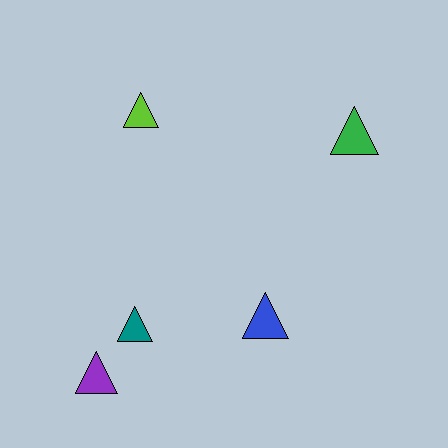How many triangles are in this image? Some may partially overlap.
There are 5 triangles.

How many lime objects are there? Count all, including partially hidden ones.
There is 1 lime object.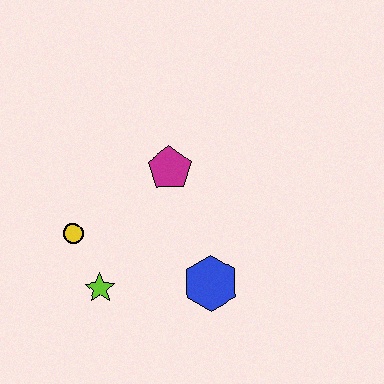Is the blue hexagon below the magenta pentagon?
Yes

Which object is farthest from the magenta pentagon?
The lime star is farthest from the magenta pentagon.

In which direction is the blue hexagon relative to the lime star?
The blue hexagon is to the right of the lime star.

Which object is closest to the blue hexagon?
The lime star is closest to the blue hexagon.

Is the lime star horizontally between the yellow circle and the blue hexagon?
Yes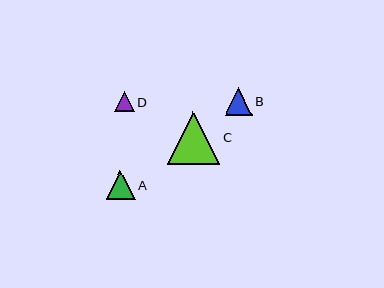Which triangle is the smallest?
Triangle D is the smallest with a size of approximately 20 pixels.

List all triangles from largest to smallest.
From largest to smallest: C, A, B, D.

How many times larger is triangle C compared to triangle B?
Triangle C is approximately 1.9 times the size of triangle B.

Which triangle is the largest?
Triangle C is the largest with a size of approximately 53 pixels.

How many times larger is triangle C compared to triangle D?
Triangle C is approximately 2.6 times the size of triangle D.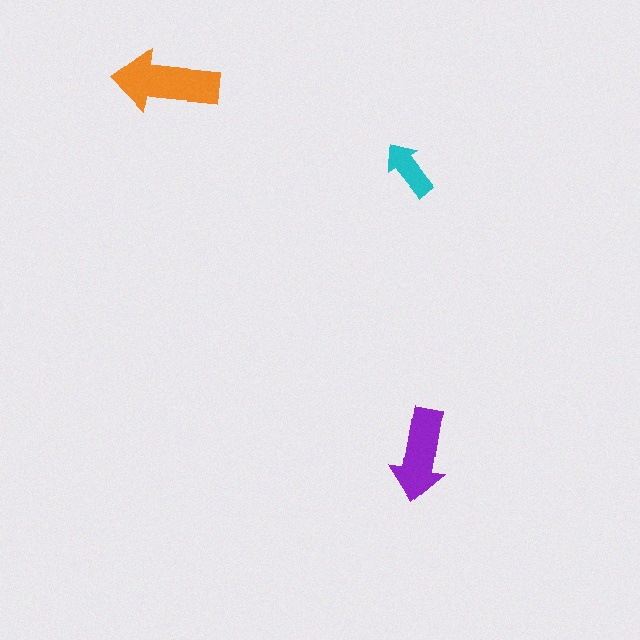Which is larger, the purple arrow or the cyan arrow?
The purple one.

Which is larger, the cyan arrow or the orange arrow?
The orange one.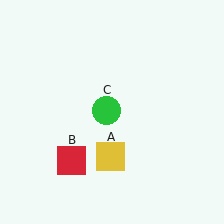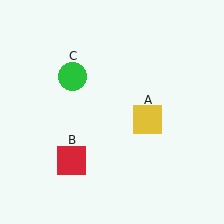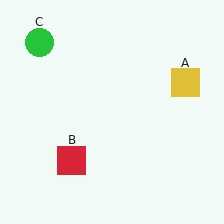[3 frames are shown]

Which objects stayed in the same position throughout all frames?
Red square (object B) remained stationary.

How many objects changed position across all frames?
2 objects changed position: yellow square (object A), green circle (object C).